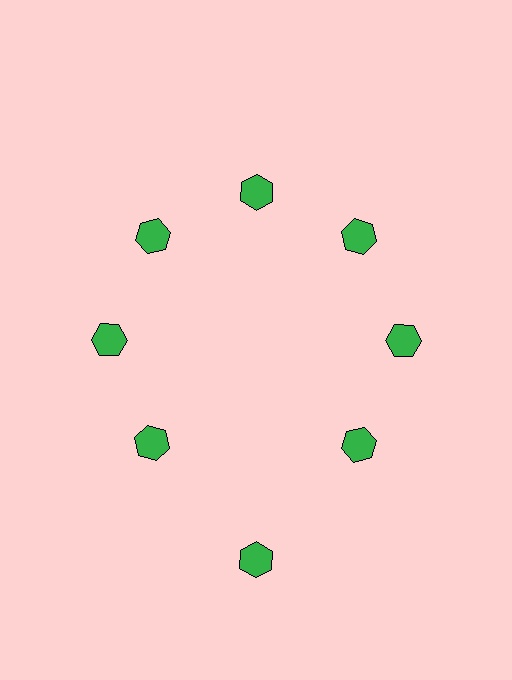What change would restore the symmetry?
The symmetry would be restored by moving it inward, back onto the ring so that all 8 hexagons sit at equal angles and equal distance from the center.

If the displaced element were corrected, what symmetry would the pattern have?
It would have 8-fold rotational symmetry — the pattern would map onto itself every 45 degrees.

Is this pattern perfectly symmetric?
No. The 8 green hexagons are arranged in a ring, but one element near the 6 o'clock position is pushed outward from the center, breaking the 8-fold rotational symmetry.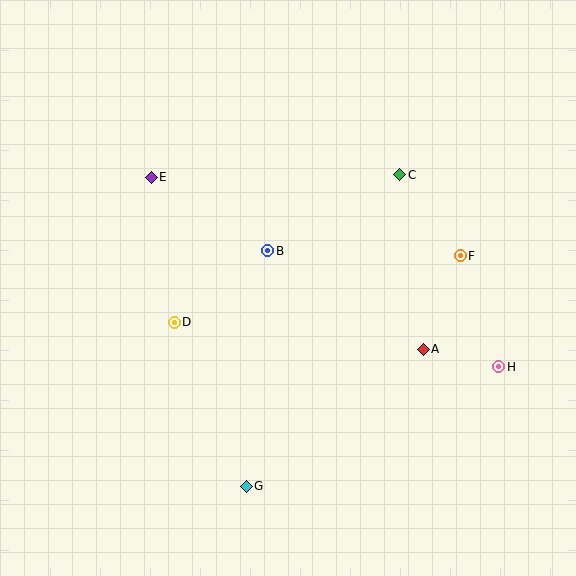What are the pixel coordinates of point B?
Point B is at (268, 251).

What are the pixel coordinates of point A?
Point A is at (423, 349).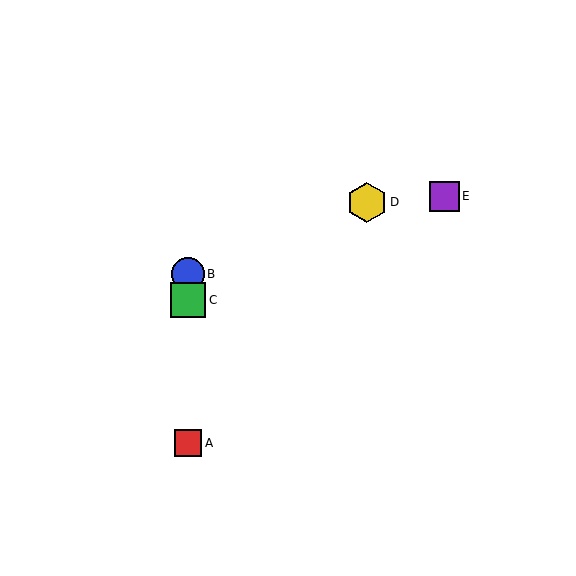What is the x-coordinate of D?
Object D is at x≈367.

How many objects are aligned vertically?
3 objects (A, B, C) are aligned vertically.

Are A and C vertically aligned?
Yes, both are at x≈188.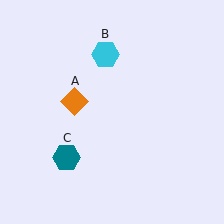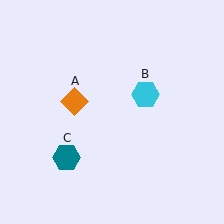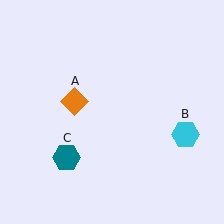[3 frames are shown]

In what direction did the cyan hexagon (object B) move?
The cyan hexagon (object B) moved down and to the right.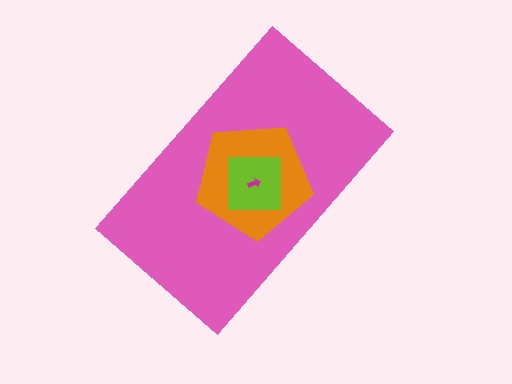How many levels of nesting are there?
4.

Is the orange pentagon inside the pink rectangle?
Yes.